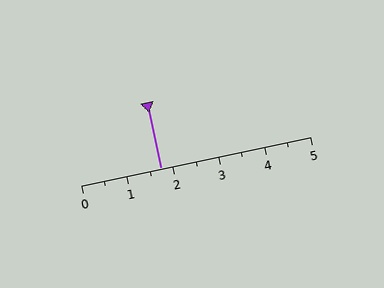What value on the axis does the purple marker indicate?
The marker indicates approximately 1.8.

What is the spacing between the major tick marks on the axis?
The major ticks are spaced 1 apart.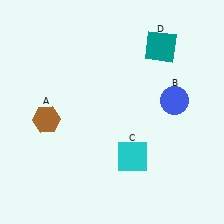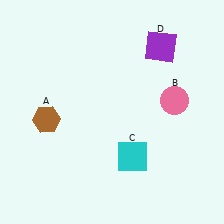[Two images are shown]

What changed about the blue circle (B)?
In Image 1, B is blue. In Image 2, it changed to pink.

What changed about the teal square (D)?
In Image 1, D is teal. In Image 2, it changed to purple.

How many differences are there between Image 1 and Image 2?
There are 2 differences between the two images.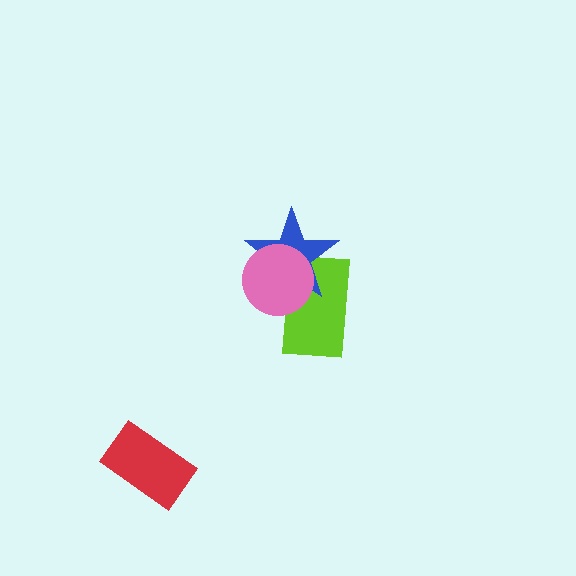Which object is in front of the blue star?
The pink circle is in front of the blue star.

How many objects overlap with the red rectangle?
0 objects overlap with the red rectangle.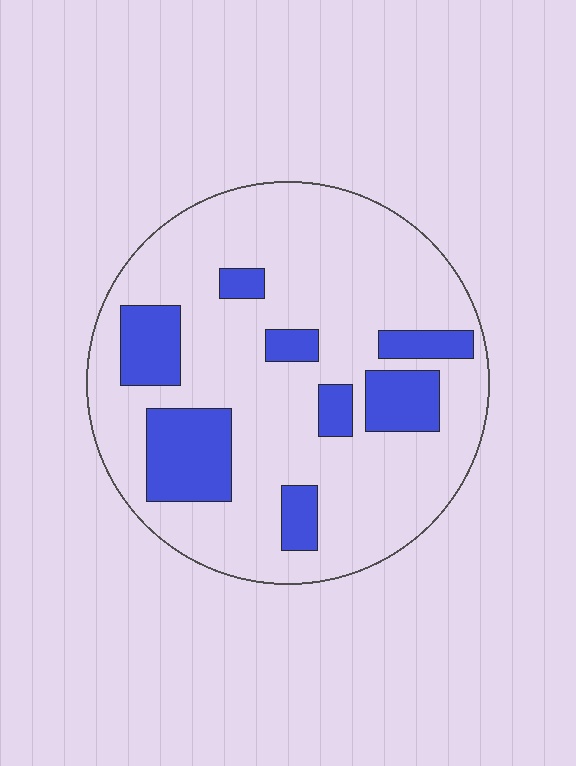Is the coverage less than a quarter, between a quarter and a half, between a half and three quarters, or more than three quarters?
Less than a quarter.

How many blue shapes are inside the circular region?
8.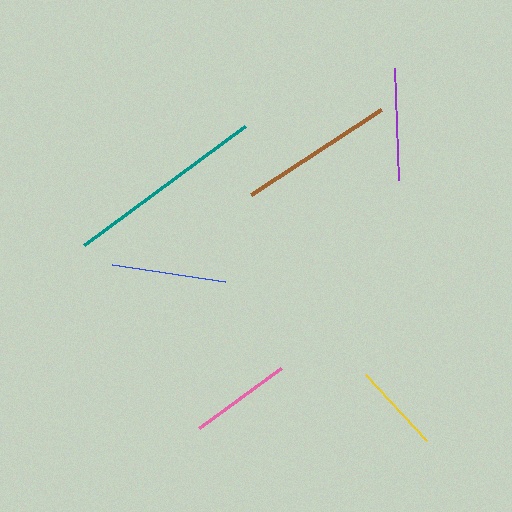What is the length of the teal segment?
The teal segment is approximately 201 pixels long.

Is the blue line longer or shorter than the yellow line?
The blue line is longer than the yellow line.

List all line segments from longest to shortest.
From longest to shortest: teal, brown, blue, purple, pink, yellow.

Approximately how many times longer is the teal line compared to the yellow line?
The teal line is approximately 2.2 times the length of the yellow line.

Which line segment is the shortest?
The yellow line is the shortest at approximately 90 pixels.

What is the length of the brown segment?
The brown segment is approximately 155 pixels long.